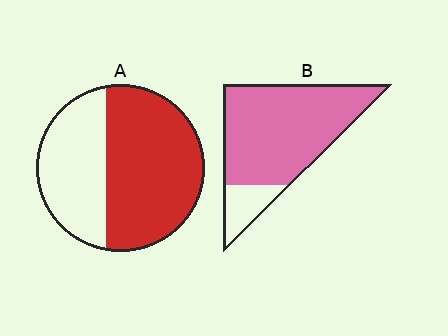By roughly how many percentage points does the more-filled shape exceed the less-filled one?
By roughly 25 percentage points (B over A).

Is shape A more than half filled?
Yes.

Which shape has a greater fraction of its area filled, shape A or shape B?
Shape B.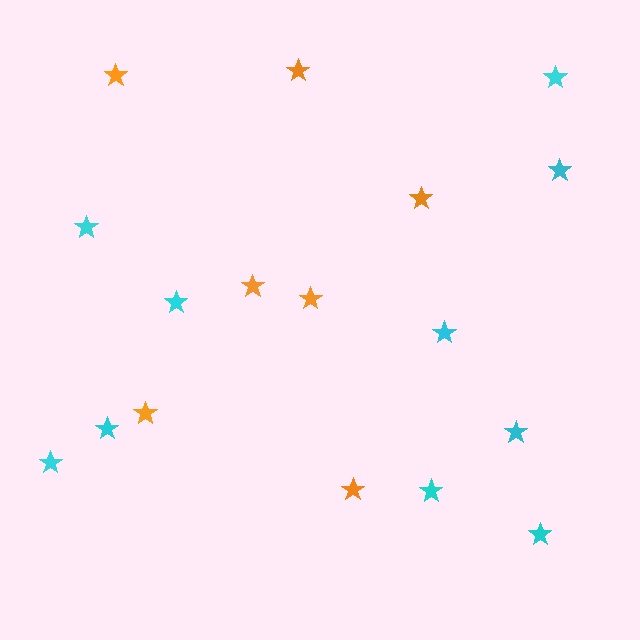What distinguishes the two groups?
There are 2 groups: one group of cyan stars (10) and one group of orange stars (7).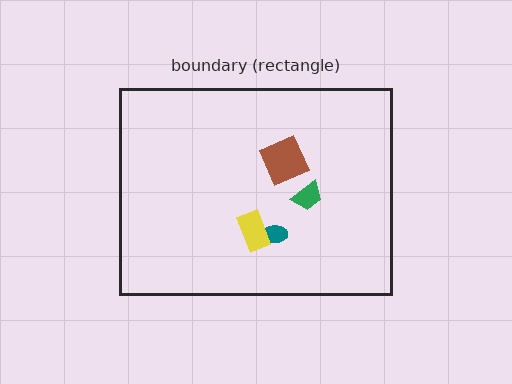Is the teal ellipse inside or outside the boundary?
Inside.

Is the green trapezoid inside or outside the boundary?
Inside.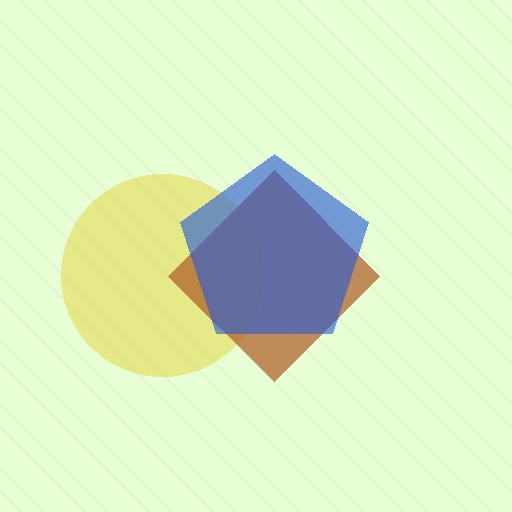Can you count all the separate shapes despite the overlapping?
Yes, there are 3 separate shapes.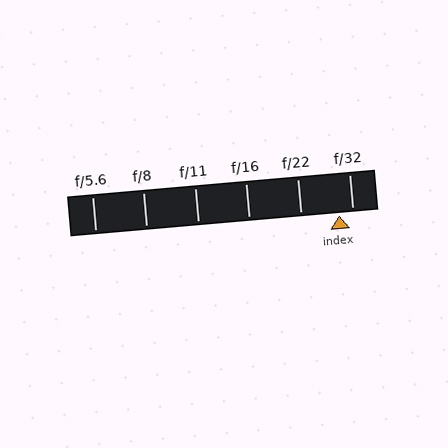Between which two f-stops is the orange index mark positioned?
The index mark is between f/22 and f/32.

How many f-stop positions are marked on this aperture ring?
There are 6 f-stop positions marked.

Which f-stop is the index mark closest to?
The index mark is closest to f/32.